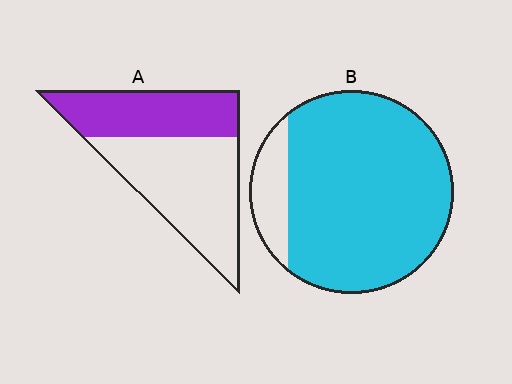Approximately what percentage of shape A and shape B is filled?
A is approximately 40% and B is approximately 85%.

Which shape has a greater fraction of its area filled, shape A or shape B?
Shape B.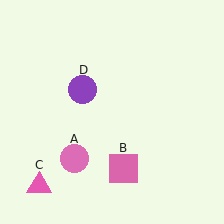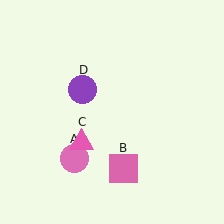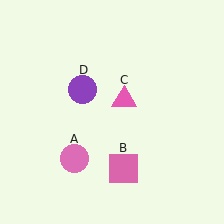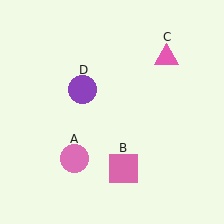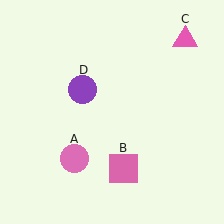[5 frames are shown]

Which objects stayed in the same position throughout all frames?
Pink circle (object A) and pink square (object B) and purple circle (object D) remained stationary.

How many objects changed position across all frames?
1 object changed position: pink triangle (object C).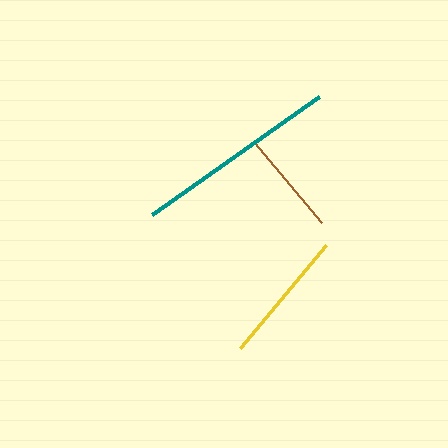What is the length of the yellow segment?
The yellow segment is approximately 134 pixels long.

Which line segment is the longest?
The teal line is the longest at approximately 205 pixels.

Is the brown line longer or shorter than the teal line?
The teal line is longer than the brown line.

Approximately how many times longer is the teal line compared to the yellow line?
The teal line is approximately 1.5 times the length of the yellow line.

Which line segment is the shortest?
The brown line is the shortest at approximately 107 pixels.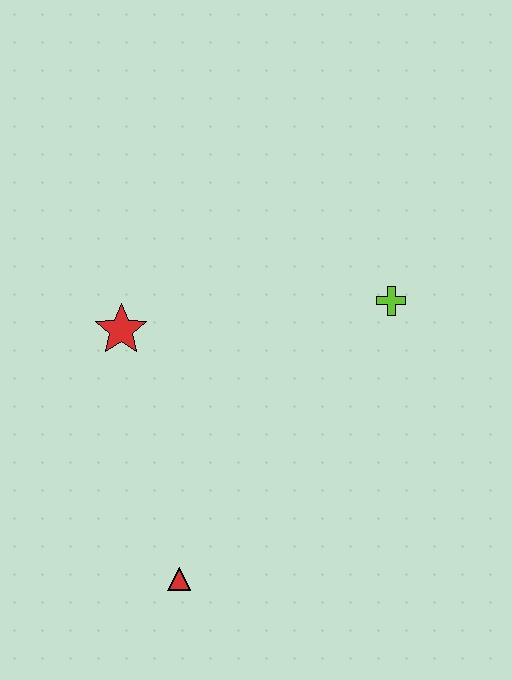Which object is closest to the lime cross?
The red star is closest to the lime cross.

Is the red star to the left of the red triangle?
Yes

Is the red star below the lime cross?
Yes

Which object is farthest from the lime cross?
The red triangle is farthest from the lime cross.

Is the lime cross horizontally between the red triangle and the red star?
No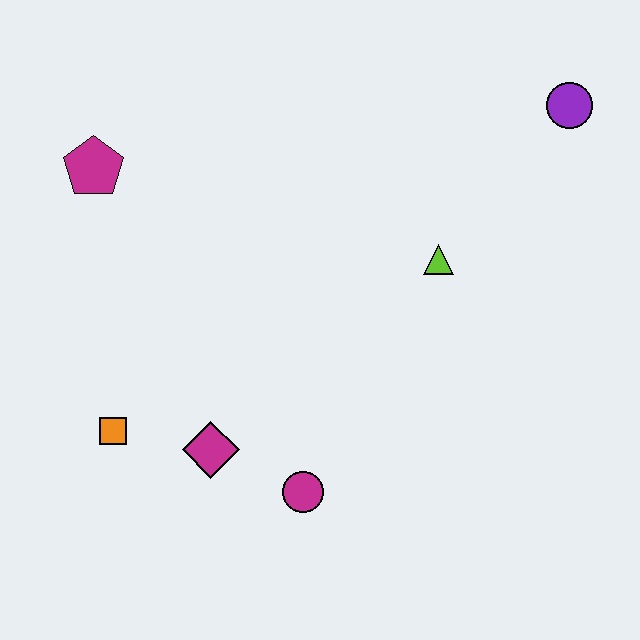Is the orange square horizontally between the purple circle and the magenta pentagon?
Yes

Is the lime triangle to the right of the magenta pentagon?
Yes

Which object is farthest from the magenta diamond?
The purple circle is farthest from the magenta diamond.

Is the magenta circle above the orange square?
No